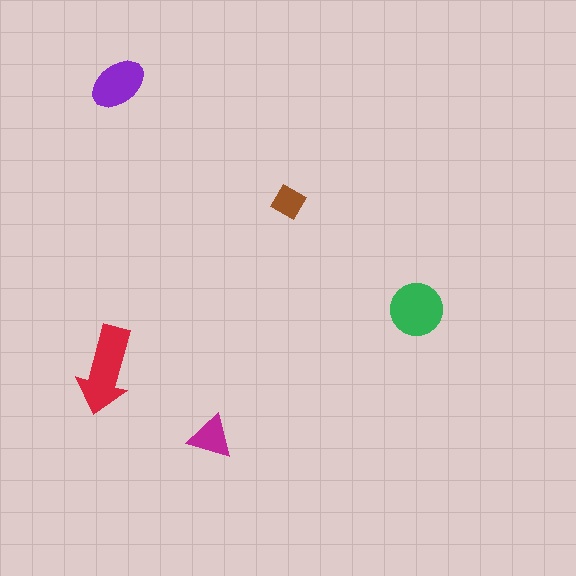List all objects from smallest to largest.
The brown diamond, the magenta triangle, the purple ellipse, the green circle, the red arrow.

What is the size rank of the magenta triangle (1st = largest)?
4th.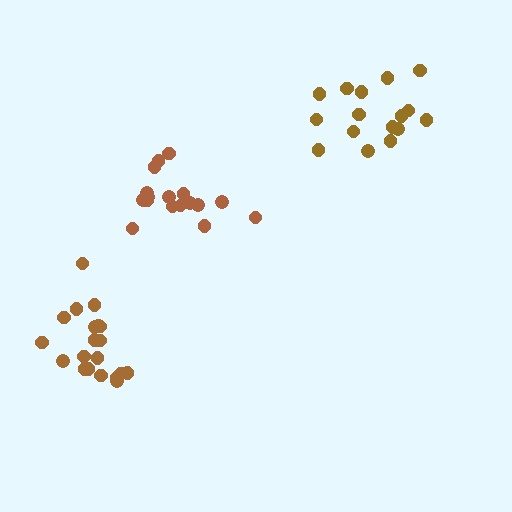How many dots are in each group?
Group 1: 17 dots, Group 2: 20 dots, Group 3: 16 dots (53 total).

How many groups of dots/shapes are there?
There are 3 groups.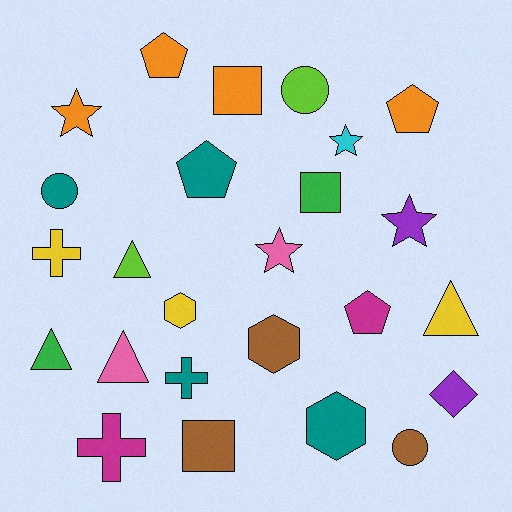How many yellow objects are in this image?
There are 3 yellow objects.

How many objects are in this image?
There are 25 objects.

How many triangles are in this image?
There are 4 triangles.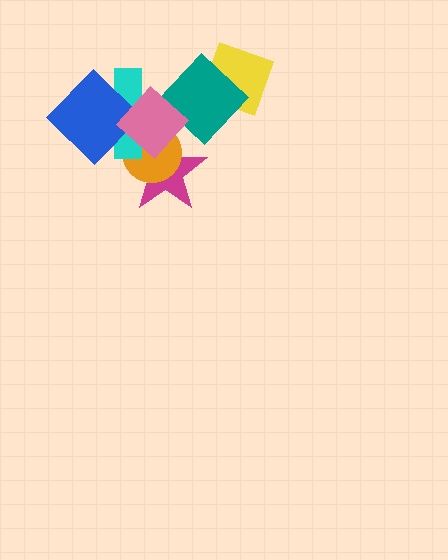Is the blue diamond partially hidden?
Yes, it is partially covered by another shape.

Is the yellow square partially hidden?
Yes, it is partially covered by another shape.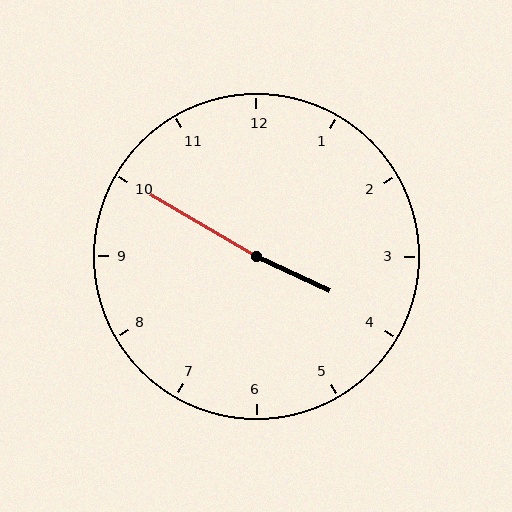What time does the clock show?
3:50.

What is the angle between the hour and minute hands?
Approximately 175 degrees.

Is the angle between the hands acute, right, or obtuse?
It is obtuse.